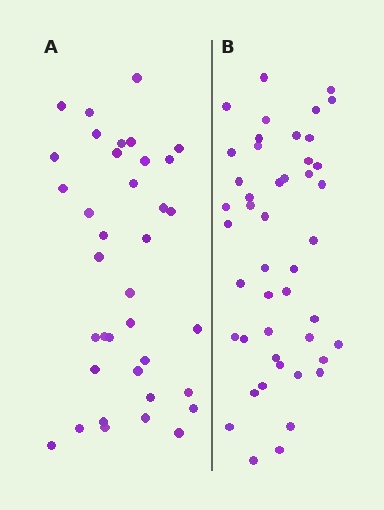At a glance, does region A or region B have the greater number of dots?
Region B (the right region) has more dots.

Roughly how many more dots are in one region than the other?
Region B has roughly 8 or so more dots than region A.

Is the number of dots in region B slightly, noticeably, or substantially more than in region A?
Region B has only slightly more — the two regions are fairly close. The ratio is roughly 1.2 to 1.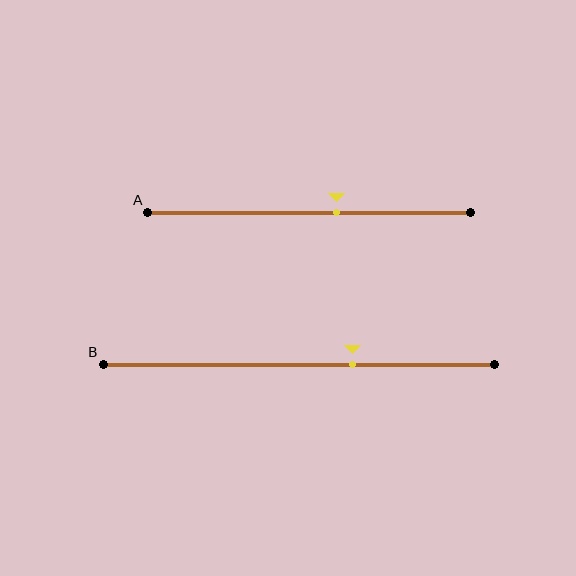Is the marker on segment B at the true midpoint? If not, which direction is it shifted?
No, the marker on segment B is shifted to the right by about 14% of the segment length.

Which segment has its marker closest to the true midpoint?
Segment A has its marker closest to the true midpoint.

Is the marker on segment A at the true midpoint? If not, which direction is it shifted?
No, the marker on segment A is shifted to the right by about 8% of the segment length.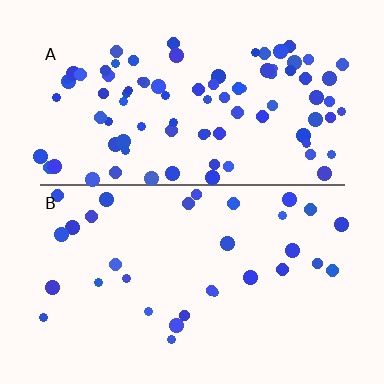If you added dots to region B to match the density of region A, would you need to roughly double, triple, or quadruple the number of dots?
Approximately triple.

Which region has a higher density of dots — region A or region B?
A (the top).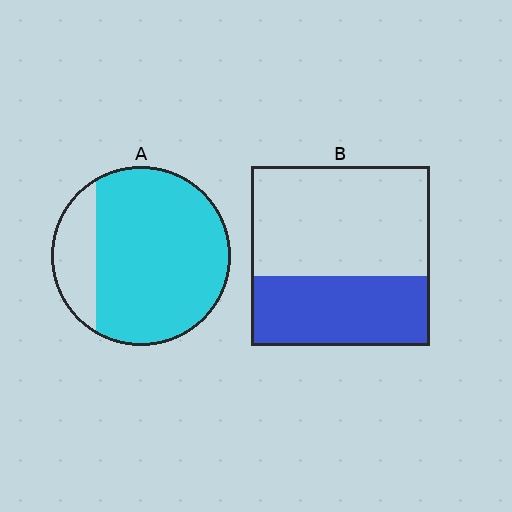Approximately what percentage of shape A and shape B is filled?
A is approximately 80% and B is approximately 40%.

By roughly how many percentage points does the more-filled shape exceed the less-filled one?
By roughly 40 percentage points (A over B).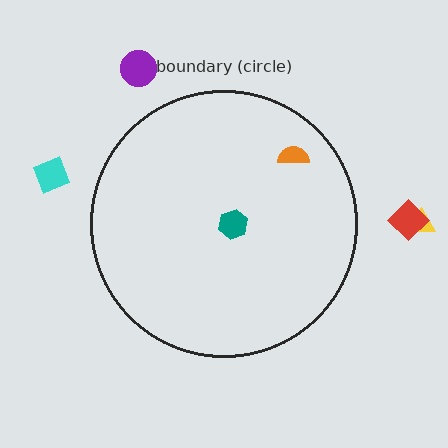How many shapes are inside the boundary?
2 inside, 4 outside.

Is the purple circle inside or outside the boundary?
Outside.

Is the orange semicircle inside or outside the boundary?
Inside.